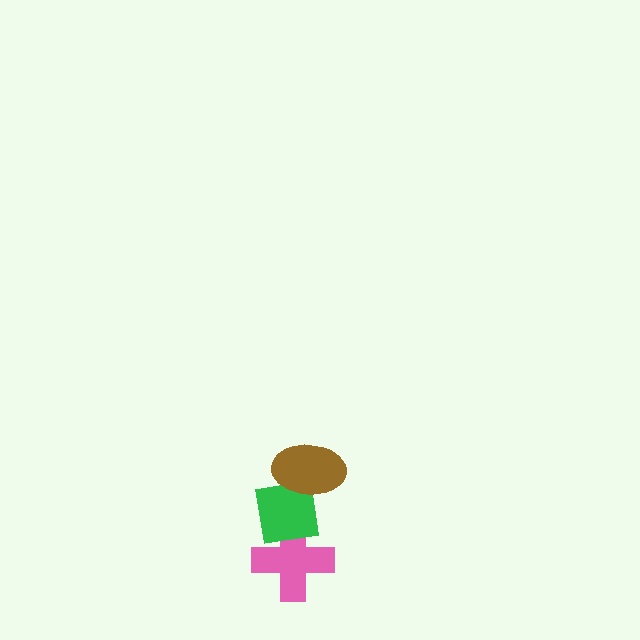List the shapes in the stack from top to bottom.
From top to bottom: the brown ellipse, the green square, the pink cross.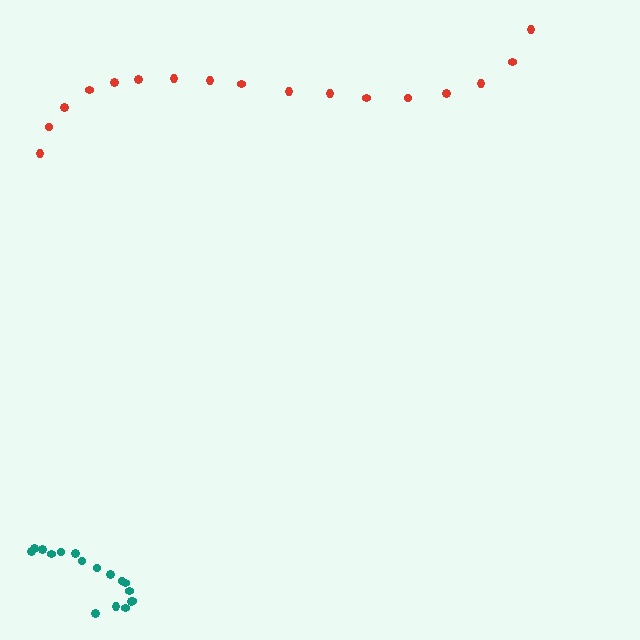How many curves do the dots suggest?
There are 2 distinct paths.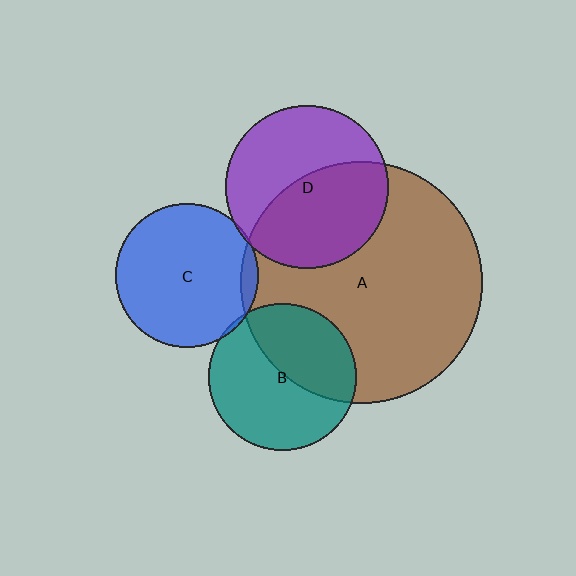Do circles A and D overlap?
Yes.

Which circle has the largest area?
Circle A (brown).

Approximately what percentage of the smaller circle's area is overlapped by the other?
Approximately 50%.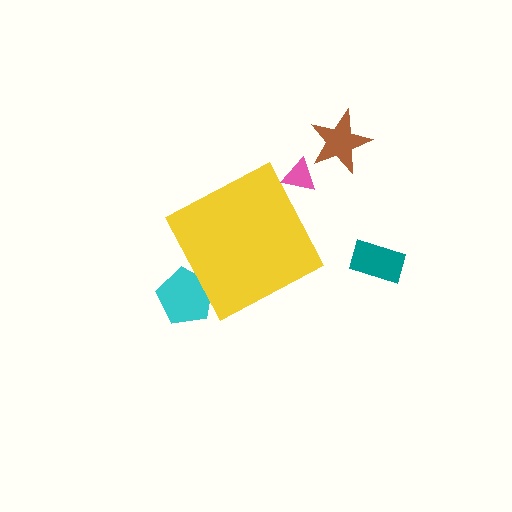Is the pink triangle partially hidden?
Yes, the pink triangle is partially hidden behind the yellow diamond.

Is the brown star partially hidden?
No, the brown star is fully visible.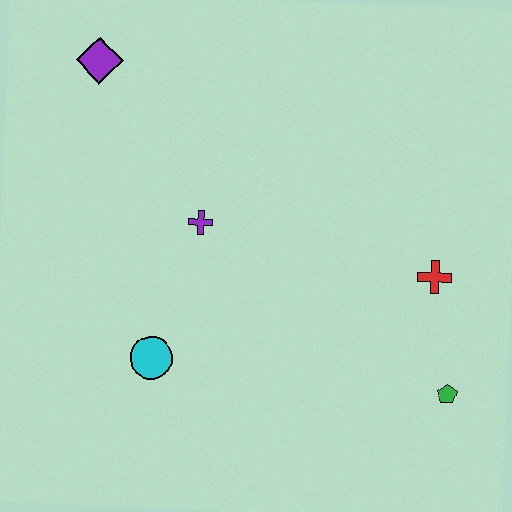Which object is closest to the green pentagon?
The red cross is closest to the green pentagon.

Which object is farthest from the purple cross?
The green pentagon is farthest from the purple cross.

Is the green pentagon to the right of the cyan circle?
Yes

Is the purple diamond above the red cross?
Yes